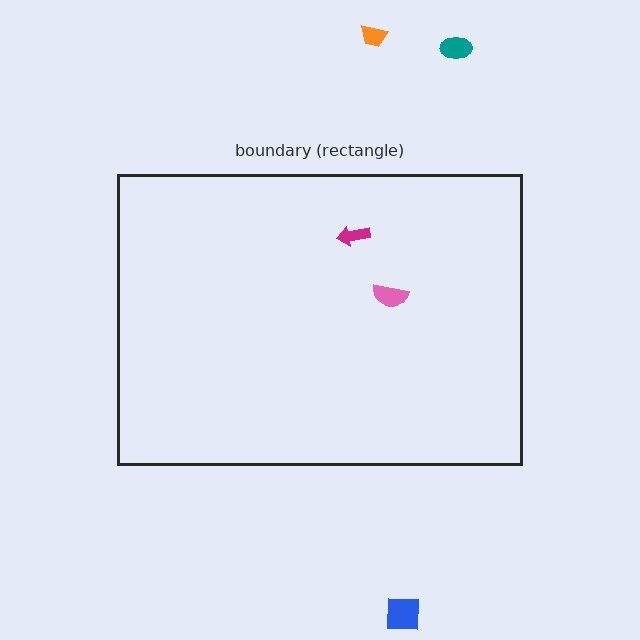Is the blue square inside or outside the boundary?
Outside.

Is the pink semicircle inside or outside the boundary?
Inside.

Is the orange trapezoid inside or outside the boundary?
Outside.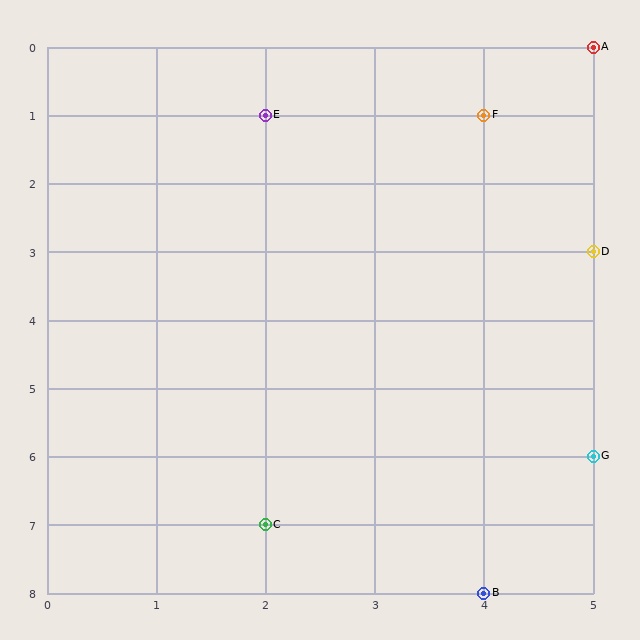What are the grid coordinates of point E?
Point E is at grid coordinates (2, 1).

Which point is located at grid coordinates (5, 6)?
Point G is at (5, 6).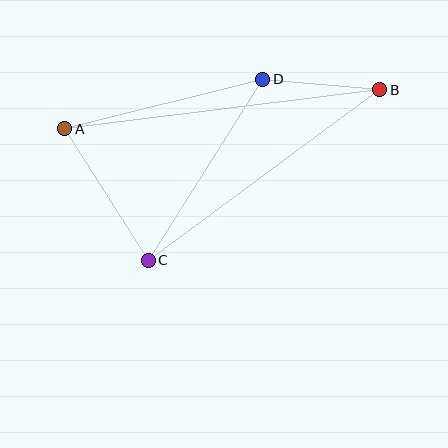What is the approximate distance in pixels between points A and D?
The distance between A and D is approximately 204 pixels.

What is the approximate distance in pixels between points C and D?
The distance between C and D is approximately 214 pixels.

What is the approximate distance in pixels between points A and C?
The distance between A and C is approximately 156 pixels.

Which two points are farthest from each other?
Points A and B are farthest from each other.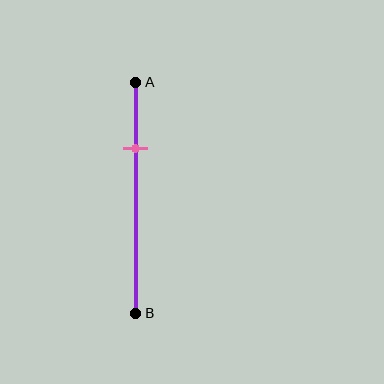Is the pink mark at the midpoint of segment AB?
No, the mark is at about 30% from A, not at the 50% midpoint.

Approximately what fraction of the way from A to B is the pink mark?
The pink mark is approximately 30% of the way from A to B.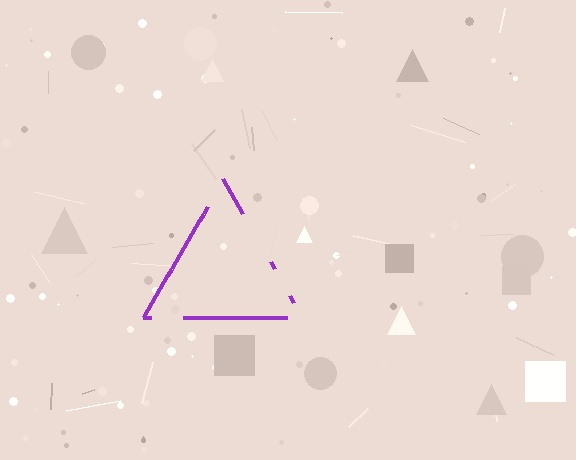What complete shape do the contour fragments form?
The contour fragments form a triangle.